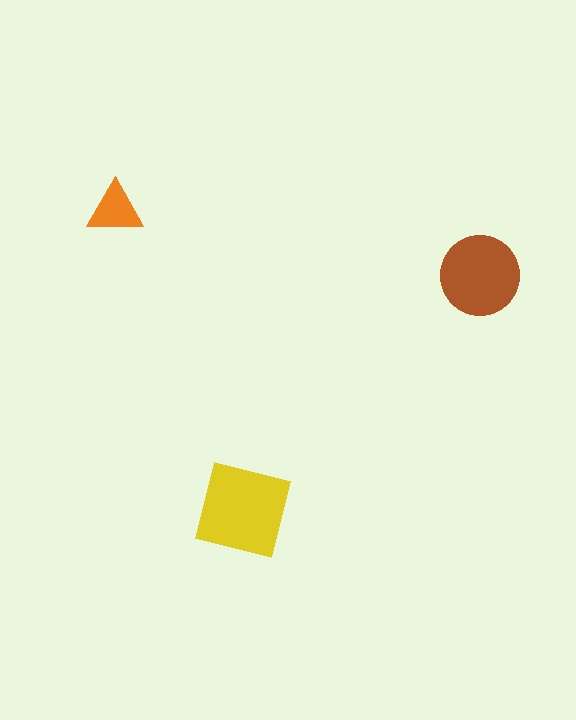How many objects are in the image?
There are 3 objects in the image.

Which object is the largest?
The yellow square.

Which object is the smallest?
The orange triangle.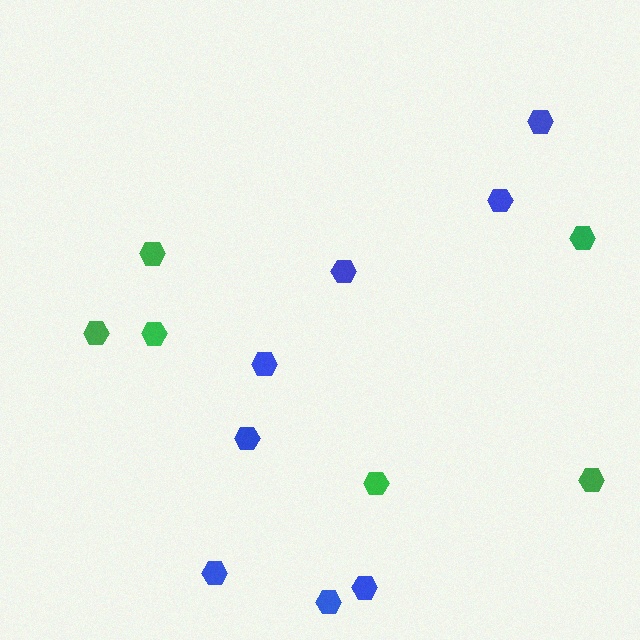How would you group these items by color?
There are 2 groups: one group of blue hexagons (8) and one group of green hexagons (6).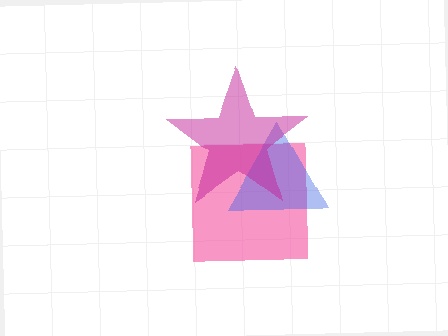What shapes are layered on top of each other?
The layered shapes are: a pink square, a blue triangle, a magenta star.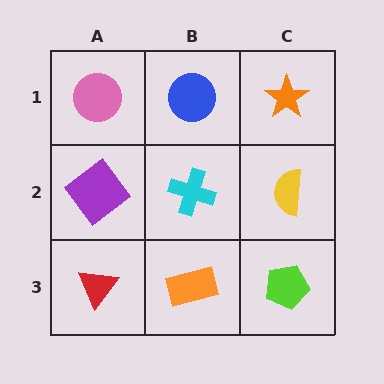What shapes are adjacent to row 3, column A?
A purple diamond (row 2, column A), an orange rectangle (row 3, column B).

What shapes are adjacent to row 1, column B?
A cyan cross (row 2, column B), a pink circle (row 1, column A), an orange star (row 1, column C).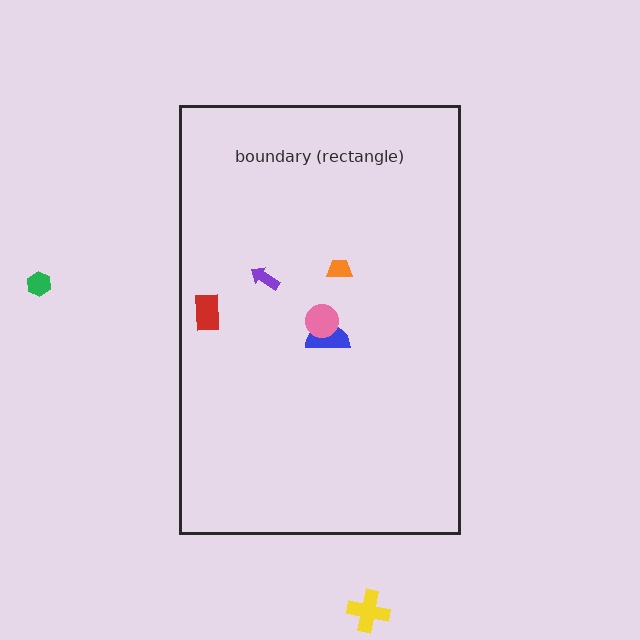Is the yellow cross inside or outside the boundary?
Outside.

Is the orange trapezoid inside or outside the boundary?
Inside.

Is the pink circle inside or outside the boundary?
Inside.